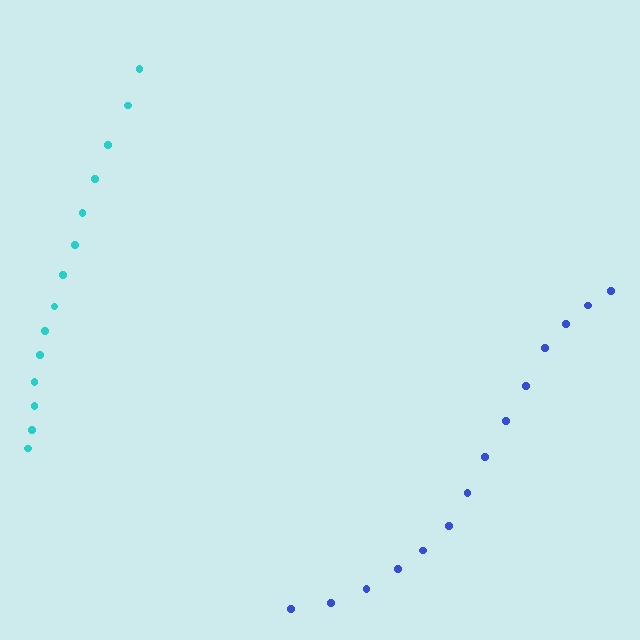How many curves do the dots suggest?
There are 2 distinct paths.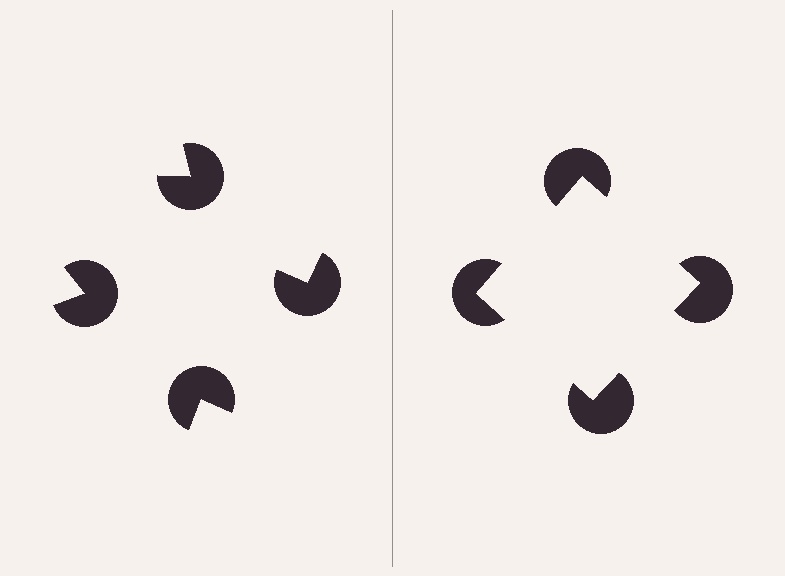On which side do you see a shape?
An illusory square appears on the right side. On the left side the wedge cuts are rotated, so no coherent shape forms.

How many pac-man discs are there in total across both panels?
8 — 4 on each side.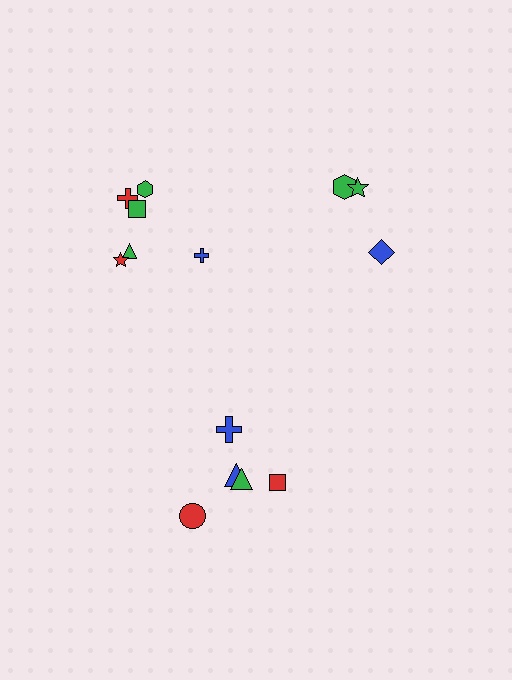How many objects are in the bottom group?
There are 5 objects.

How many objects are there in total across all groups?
There are 14 objects.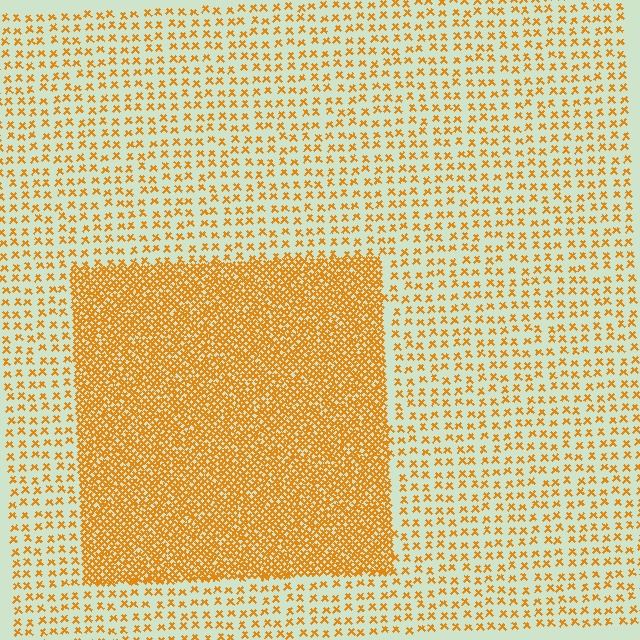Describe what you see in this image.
The image contains small orange elements arranged at two different densities. A rectangle-shaped region is visible where the elements are more densely packed than the surrounding area.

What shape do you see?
I see a rectangle.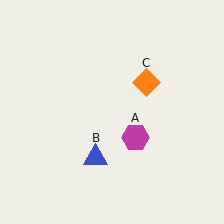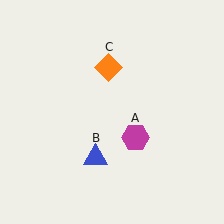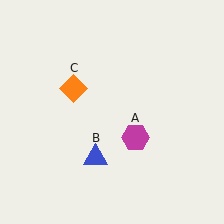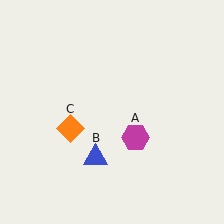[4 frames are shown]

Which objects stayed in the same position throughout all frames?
Magenta hexagon (object A) and blue triangle (object B) remained stationary.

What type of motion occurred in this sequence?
The orange diamond (object C) rotated counterclockwise around the center of the scene.